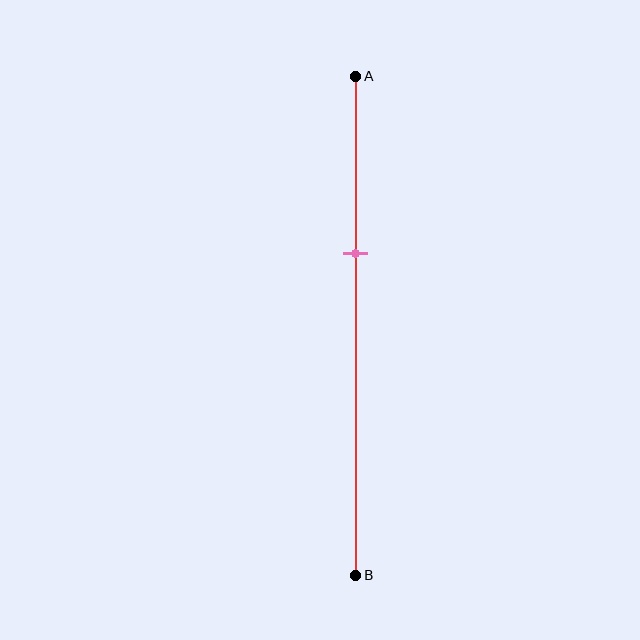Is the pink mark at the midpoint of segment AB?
No, the mark is at about 35% from A, not at the 50% midpoint.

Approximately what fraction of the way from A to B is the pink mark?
The pink mark is approximately 35% of the way from A to B.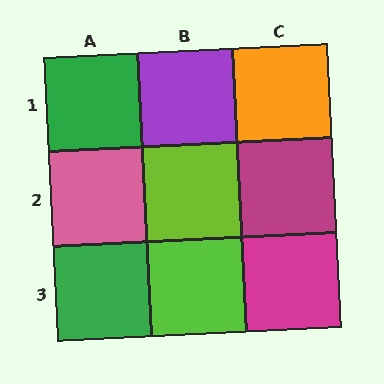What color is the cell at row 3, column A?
Green.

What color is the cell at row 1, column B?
Purple.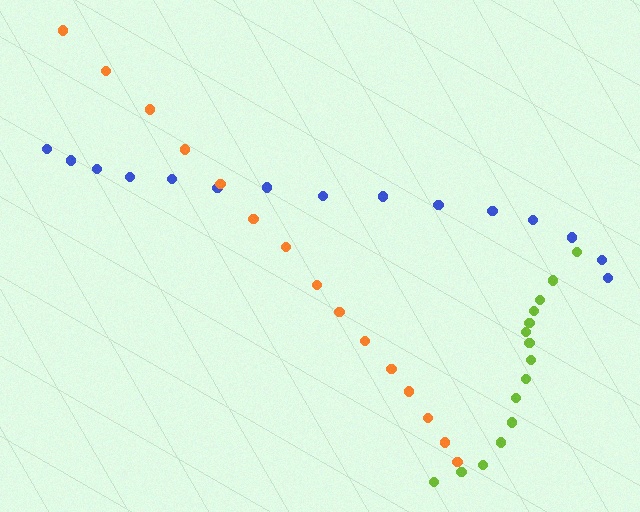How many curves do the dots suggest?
There are 3 distinct paths.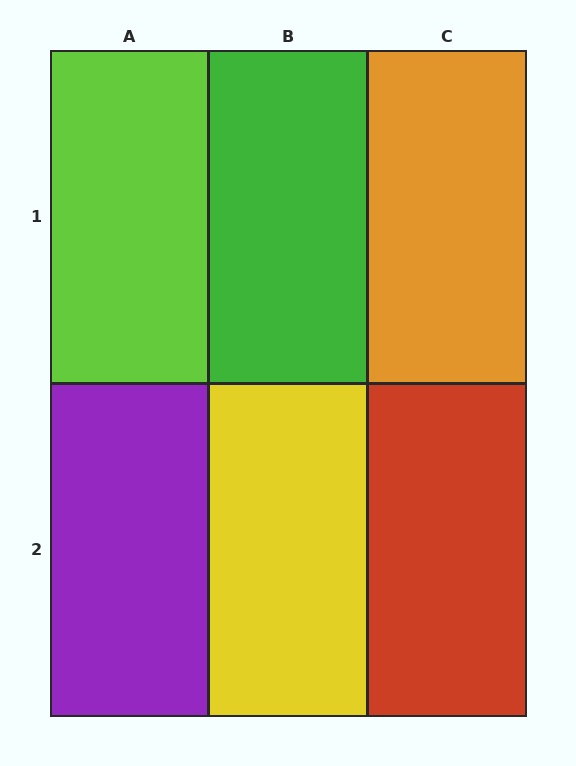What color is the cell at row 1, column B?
Green.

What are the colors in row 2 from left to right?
Purple, yellow, red.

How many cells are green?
1 cell is green.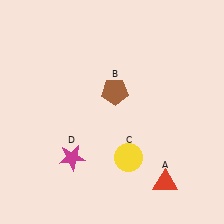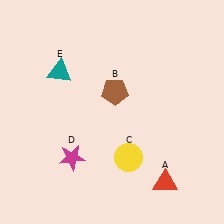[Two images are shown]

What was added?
A teal triangle (E) was added in Image 2.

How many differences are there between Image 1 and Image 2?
There is 1 difference between the two images.